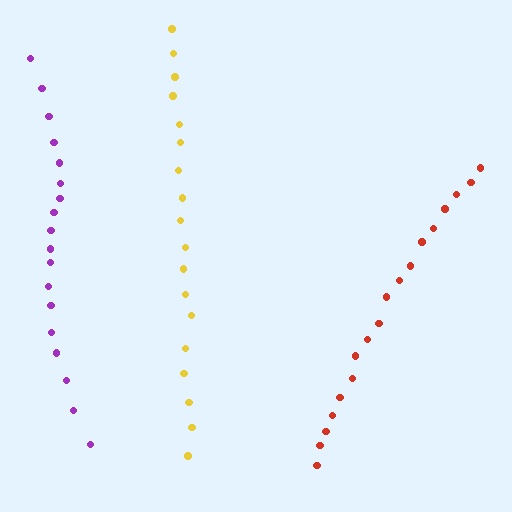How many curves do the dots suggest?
There are 3 distinct paths.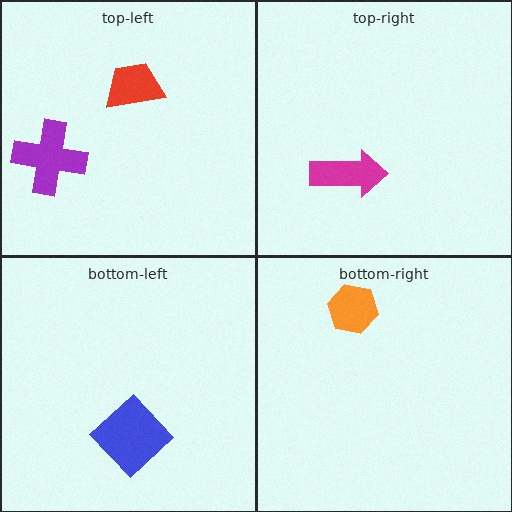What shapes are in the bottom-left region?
The blue diamond.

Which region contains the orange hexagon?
The bottom-right region.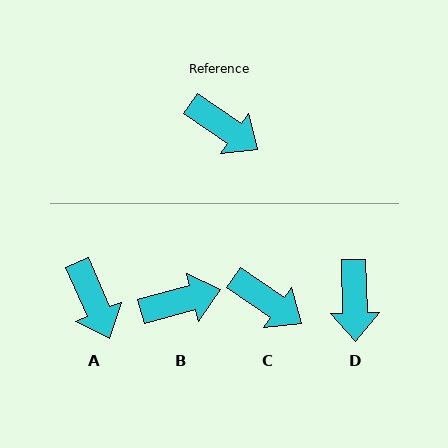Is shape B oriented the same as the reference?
No, it is off by about 50 degrees.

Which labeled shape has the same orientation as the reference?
C.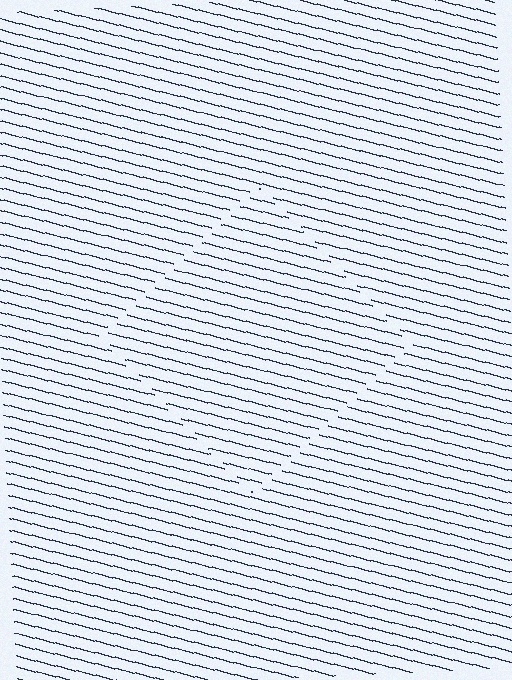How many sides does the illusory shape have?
4 sides — the line-ends trace a square.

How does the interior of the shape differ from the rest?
The interior of the shape contains the same grating, shifted by half a period — the contour is defined by the phase discontinuity where line-ends from the inner and outer gratings abut.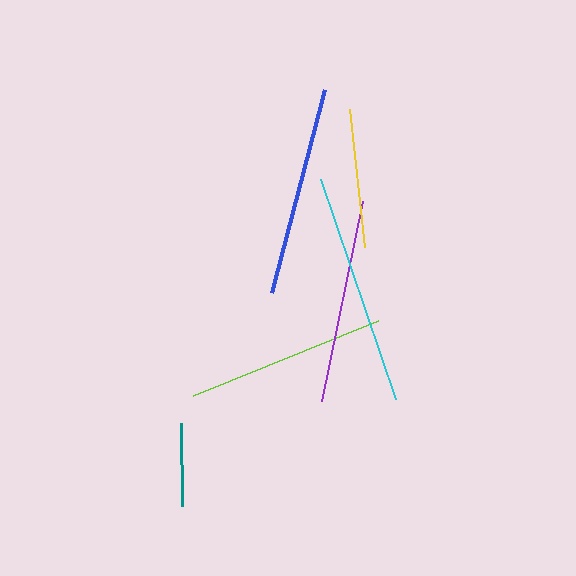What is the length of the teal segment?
The teal segment is approximately 83 pixels long.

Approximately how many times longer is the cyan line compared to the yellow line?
The cyan line is approximately 1.7 times the length of the yellow line.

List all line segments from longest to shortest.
From longest to shortest: cyan, blue, purple, lime, yellow, teal.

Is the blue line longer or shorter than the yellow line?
The blue line is longer than the yellow line.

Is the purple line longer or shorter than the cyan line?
The cyan line is longer than the purple line.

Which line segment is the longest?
The cyan line is the longest at approximately 233 pixels.